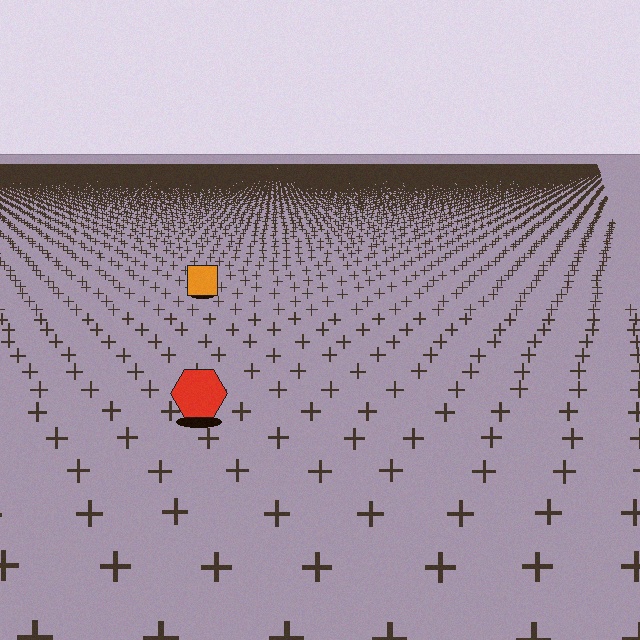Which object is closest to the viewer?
The red hexagon is closest. The texture marks near it are larger and more spread out.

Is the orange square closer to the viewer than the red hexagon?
No. The red hexagon is closer — you can tell from the texture gradient: the ground texture is coarser near it.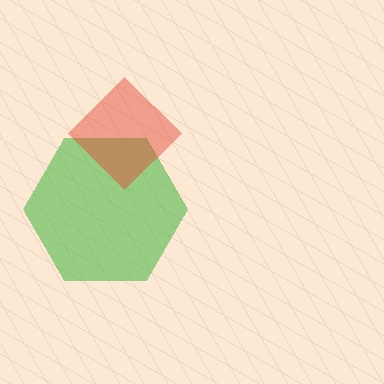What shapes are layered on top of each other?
The layered shapes are: a green hexagon, a red diamond.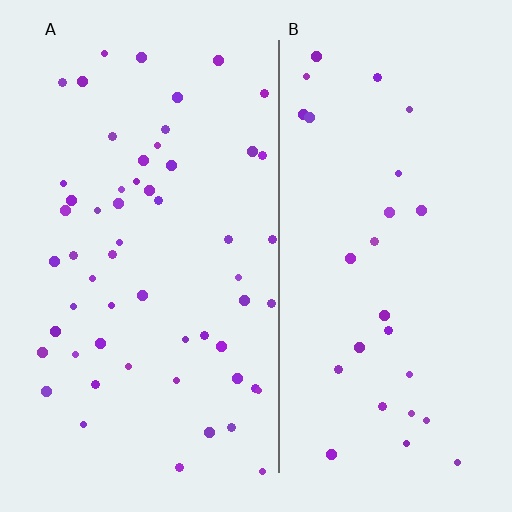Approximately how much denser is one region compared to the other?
Approximately 2.0× — region A over region B.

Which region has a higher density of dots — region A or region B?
A (the left).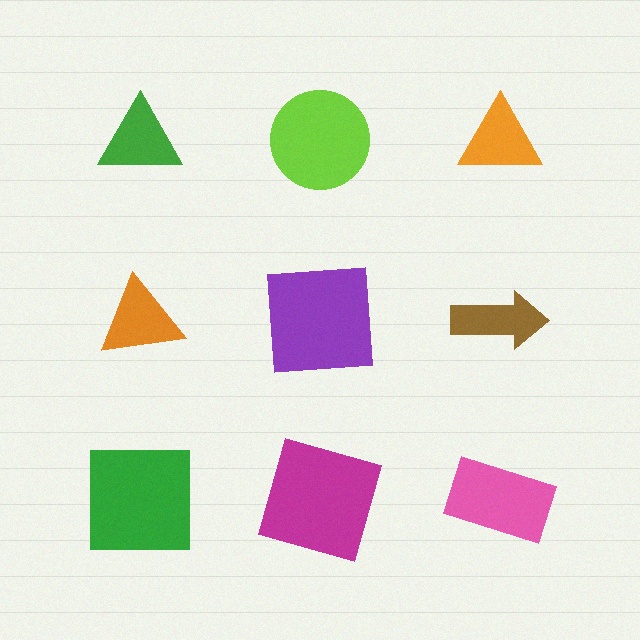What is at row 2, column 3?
A brown arrow.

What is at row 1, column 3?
An orange triangle.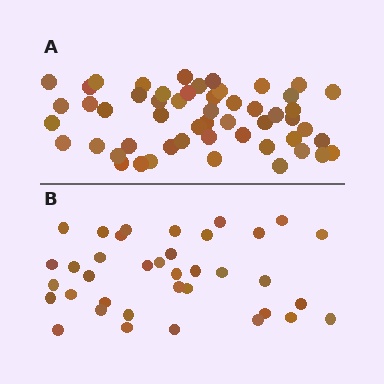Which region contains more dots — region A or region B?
Region A (the top region) has more dots.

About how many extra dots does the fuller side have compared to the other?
Region A has approximately 15 more dots than region B.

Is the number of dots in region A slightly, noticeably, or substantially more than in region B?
Region A has noticeably more, but not dramatically so. The ratio is roughly 1.4 to 1.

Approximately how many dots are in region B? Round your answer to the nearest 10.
About 40 dots. (The exact count is 37, which rounds to 40.)